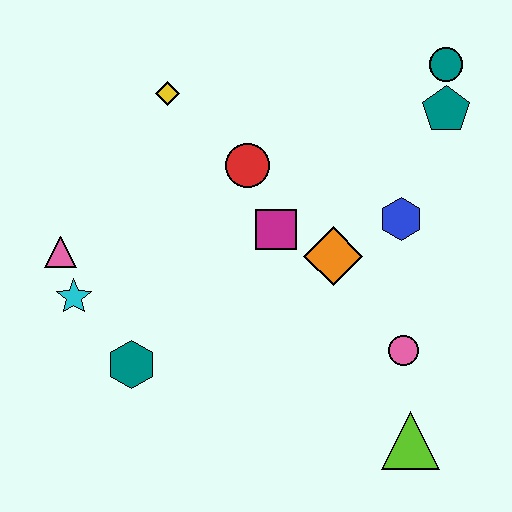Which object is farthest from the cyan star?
The teal circle is farthest from the cyan star.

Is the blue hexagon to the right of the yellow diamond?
Yes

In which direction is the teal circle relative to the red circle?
The teal circle is to the right of the red circle.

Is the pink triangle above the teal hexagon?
Yes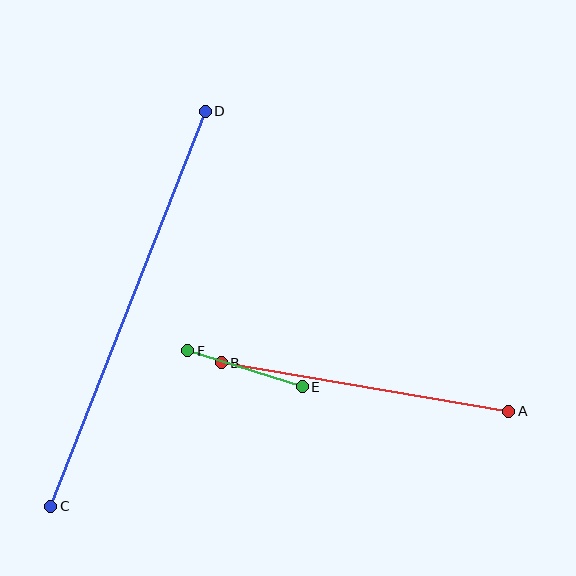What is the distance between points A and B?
The distance is approximately 291 pixels.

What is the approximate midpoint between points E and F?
The midpoint is at approximately (245, 369) pixels.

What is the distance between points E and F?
The distance is approximately 120 pixels.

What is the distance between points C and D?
The distance is approximately 424 pixels.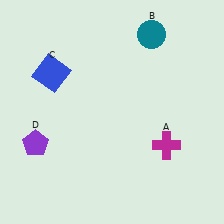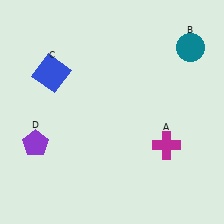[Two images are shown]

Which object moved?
The teal circle (B) moved right.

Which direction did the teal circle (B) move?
The teal circle (B) moved right.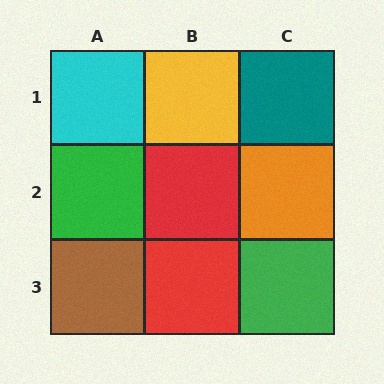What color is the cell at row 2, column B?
Red.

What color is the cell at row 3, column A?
Brown.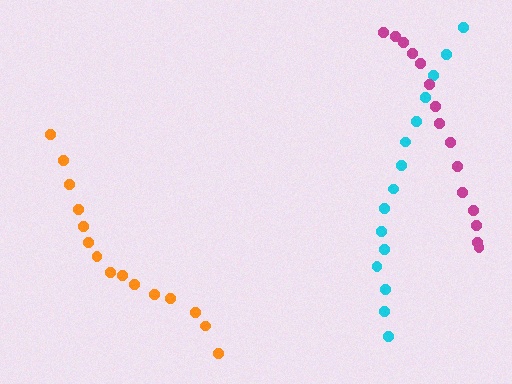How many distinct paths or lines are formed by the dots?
There are 3 distinct paths.